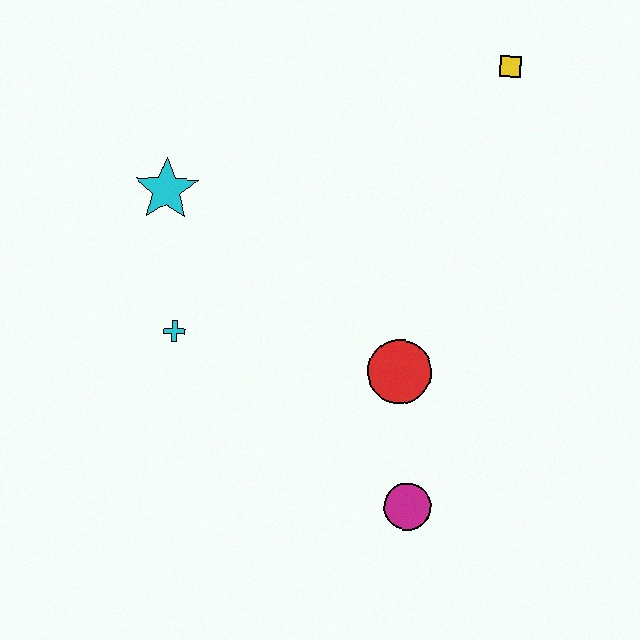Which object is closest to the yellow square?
The red circle is closest to the yellow square.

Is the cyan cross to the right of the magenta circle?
No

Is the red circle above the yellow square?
No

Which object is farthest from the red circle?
The yellow square is farthest from the red circle.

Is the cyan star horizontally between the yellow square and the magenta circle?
No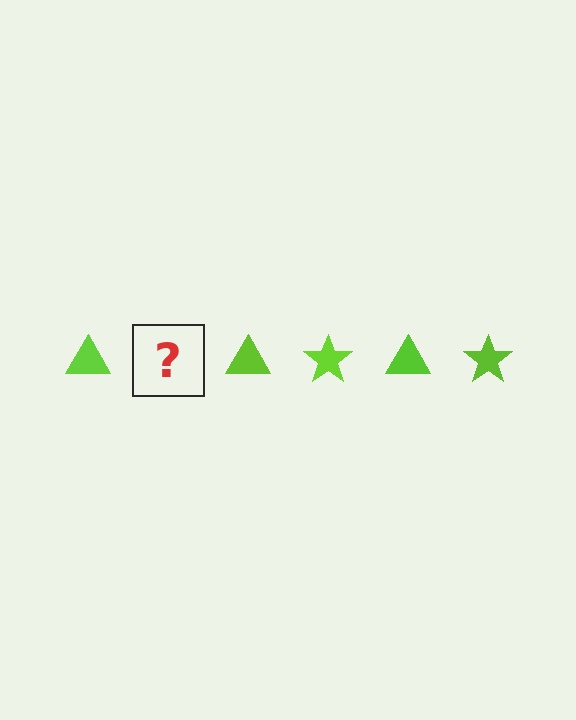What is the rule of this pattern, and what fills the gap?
The rule is that the pattern cycles through triangle, star shapes in lime. The gap should be filled with a lime star.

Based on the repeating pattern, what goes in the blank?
The blank should be a lime star.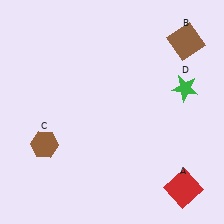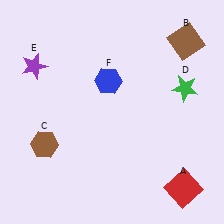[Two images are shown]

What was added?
A purple star (E), a blue hexagon (F) were added in Image 2.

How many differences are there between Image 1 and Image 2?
There are 2 differences between the two images.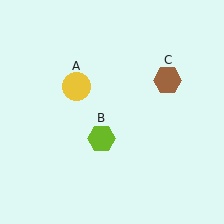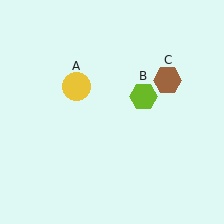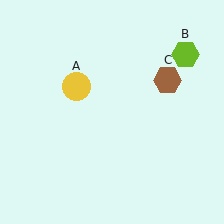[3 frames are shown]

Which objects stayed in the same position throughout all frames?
Yellow circle (object A) and brown hexagon (object C) remained stationary.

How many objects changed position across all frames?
1 object changed position: lime hexagon (object B).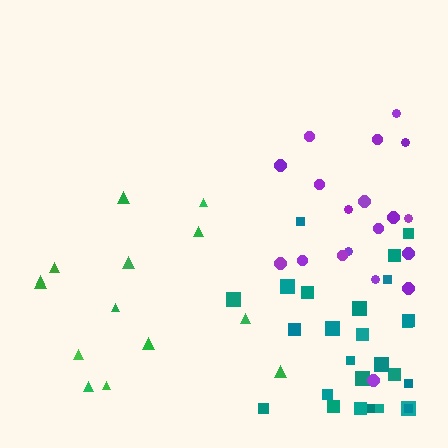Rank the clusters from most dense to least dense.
teal, purple, green.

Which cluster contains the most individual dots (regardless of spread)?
Teal (26).